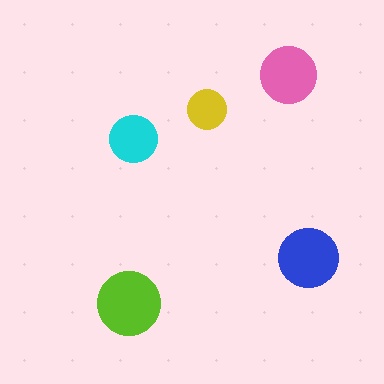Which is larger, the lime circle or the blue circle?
The lime one.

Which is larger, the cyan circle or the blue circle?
The blue one.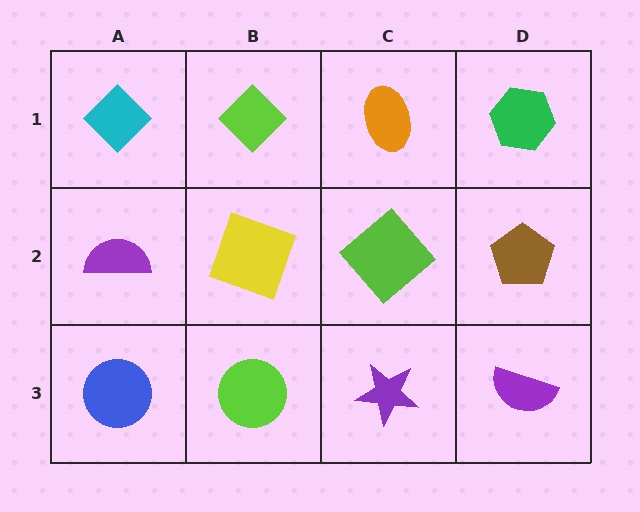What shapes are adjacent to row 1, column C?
A lime diamond (row 2, column C), a lime diamond (row 1, column B), a green hexagon (row 1, column D).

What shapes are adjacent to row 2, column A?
A cyan diamond (row 1, column A), a blue circle (row 3, column A), a yellow square (row 2, column B).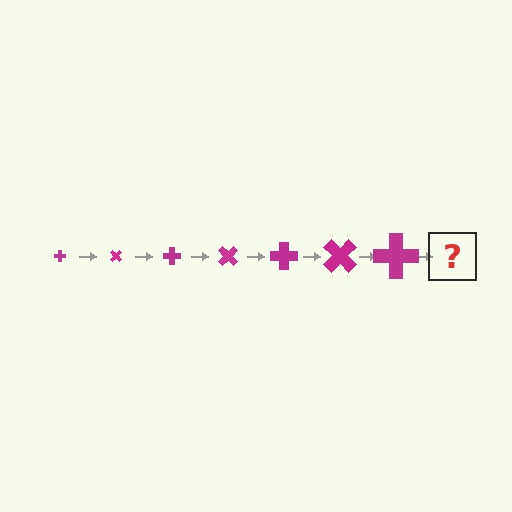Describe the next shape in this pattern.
It should be a cross, larger than the previous one and rotated 315 degrees from the start.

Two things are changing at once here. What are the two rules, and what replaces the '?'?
The two rules are that the cross grows larger each step and it rotates 45 degrees each step. The '?' should be a cross, larger than the previous one and rotated 315 degrees from the start.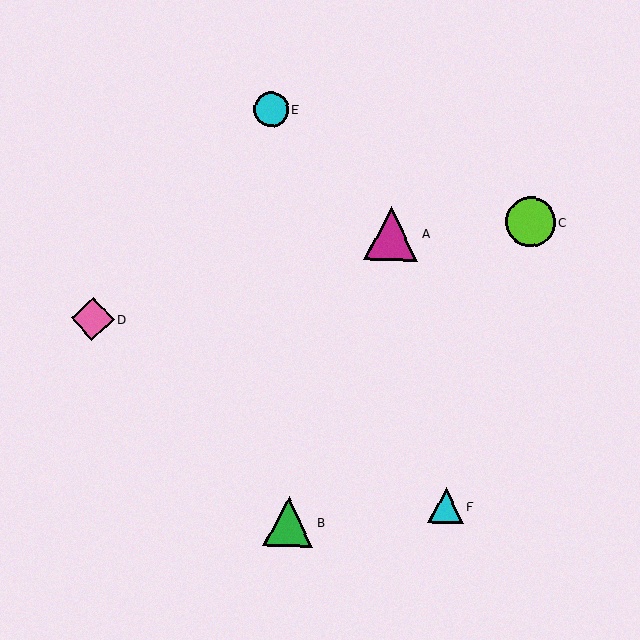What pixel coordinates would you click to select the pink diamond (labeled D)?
Click at (93, 319) to select the pink diamond D.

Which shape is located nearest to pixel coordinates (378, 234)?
The magenta triangle (labeled A) at (391, 234) is nearest to that location.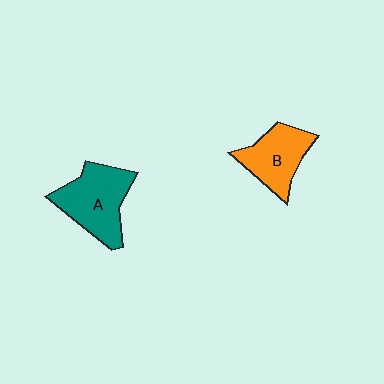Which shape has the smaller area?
Shape B (orange).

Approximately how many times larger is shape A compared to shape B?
Approximately 1.3 times.